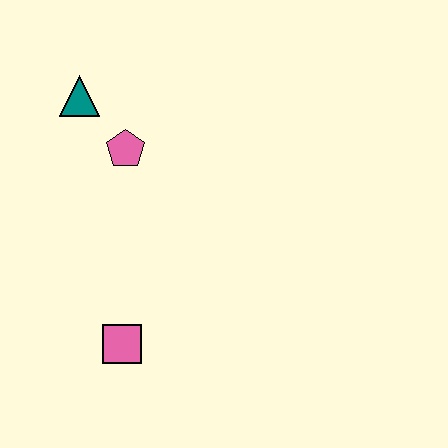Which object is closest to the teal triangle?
The pink pentagon is closest to the teal triangle.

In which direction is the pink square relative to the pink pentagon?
The pink square is below the pink pentagon.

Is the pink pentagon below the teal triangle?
Yes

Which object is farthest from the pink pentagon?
The pink square is farthest from the pink pentagon.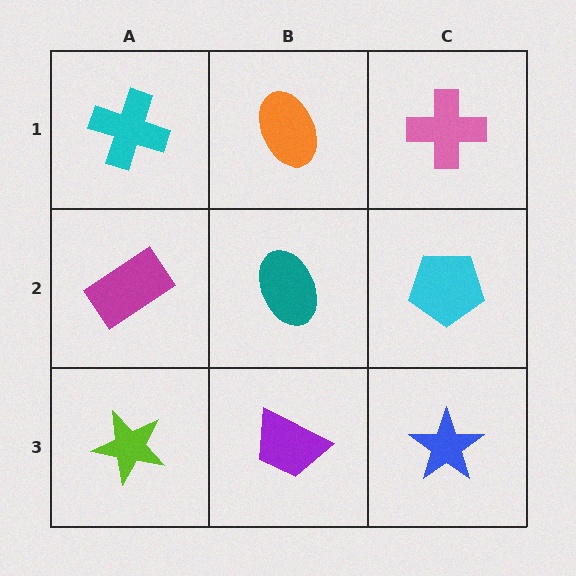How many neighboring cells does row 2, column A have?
3.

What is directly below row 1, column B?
A teal ellipse.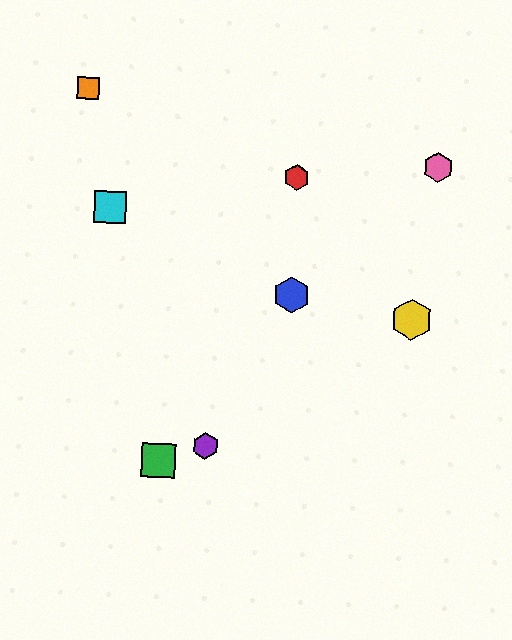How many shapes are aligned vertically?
2 shapes (the red hexagon, the blue hexagon) are aligned vertically.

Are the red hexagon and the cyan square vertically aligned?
No, the red hexagon is at x≈297 and the cyan square is at x≈110.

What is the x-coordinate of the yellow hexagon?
The yellow hexagon is at x≈411.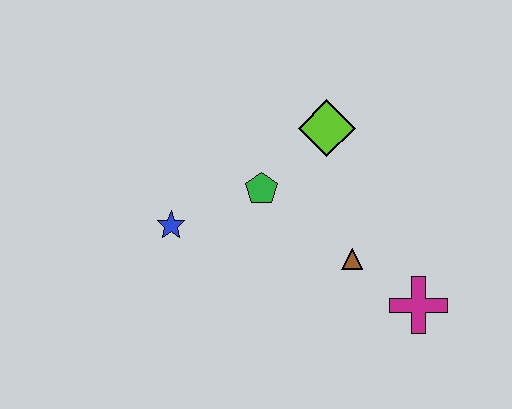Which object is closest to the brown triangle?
The magenta cross is closest to the brown triangle.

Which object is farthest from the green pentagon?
The magenta cross is farthest from the green pentagon.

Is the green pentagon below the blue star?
No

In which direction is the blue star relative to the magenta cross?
The blue star is to the left of the magenta cross.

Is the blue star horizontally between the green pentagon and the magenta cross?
No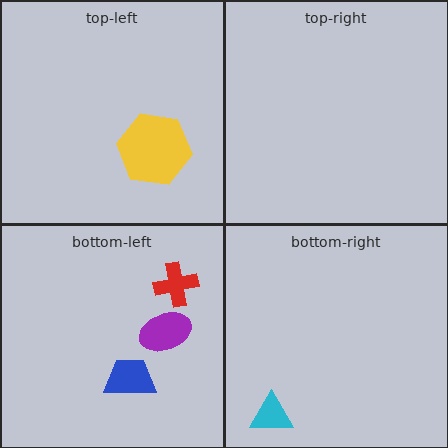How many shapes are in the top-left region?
1.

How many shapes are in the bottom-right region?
1.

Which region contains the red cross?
The bottom-left region.